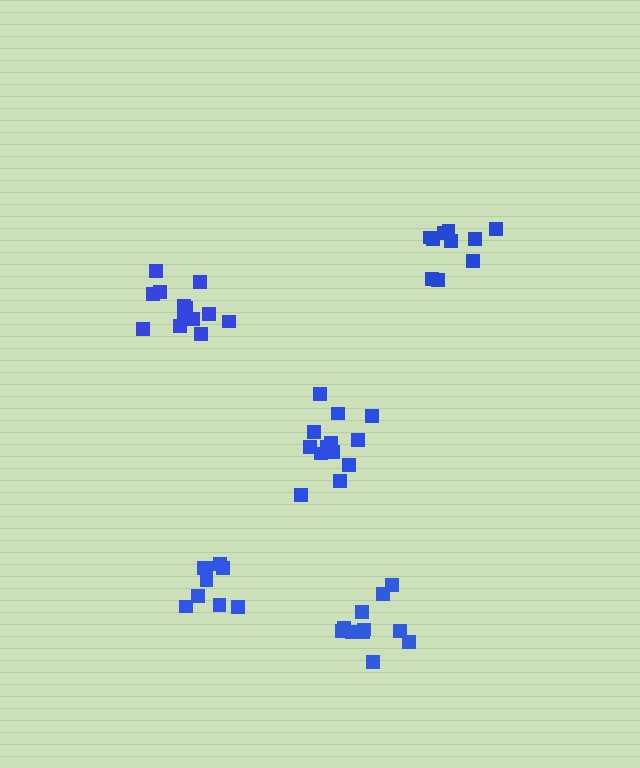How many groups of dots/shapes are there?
There are 5 groups.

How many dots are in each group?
Group 1: 11 dots, Group 2: 13 dots, Group 3: 10 dots, Group 4: 10 dots, Group 5: 14 dots (58 total).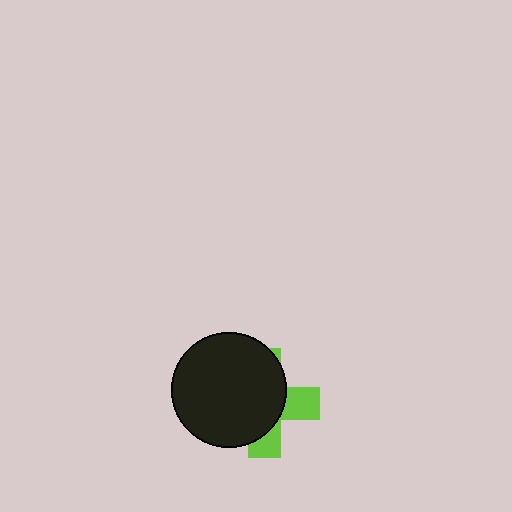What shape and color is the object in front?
The object in front is a black circle.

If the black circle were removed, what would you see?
You would see the complete lime cross.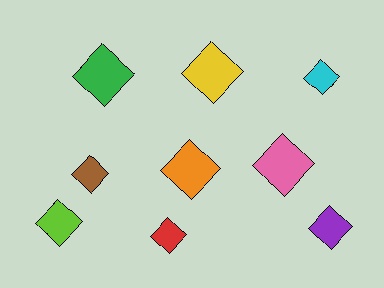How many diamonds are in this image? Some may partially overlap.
There are 9 diamonds.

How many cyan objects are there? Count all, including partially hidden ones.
There is 1 cyan object.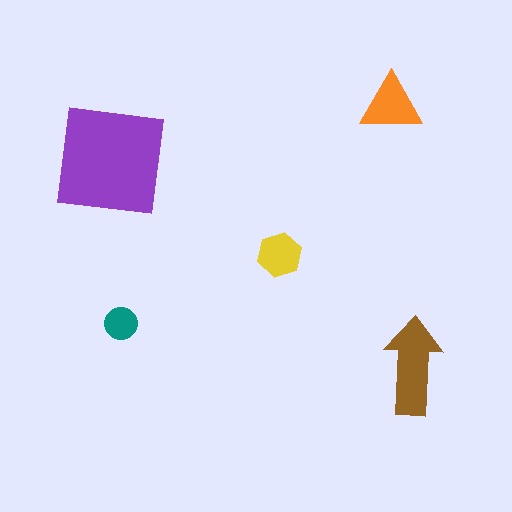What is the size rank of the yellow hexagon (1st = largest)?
4th.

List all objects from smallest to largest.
The teal circle, the yellow hexagon, the orange triangle, the brown arrow, the purple square.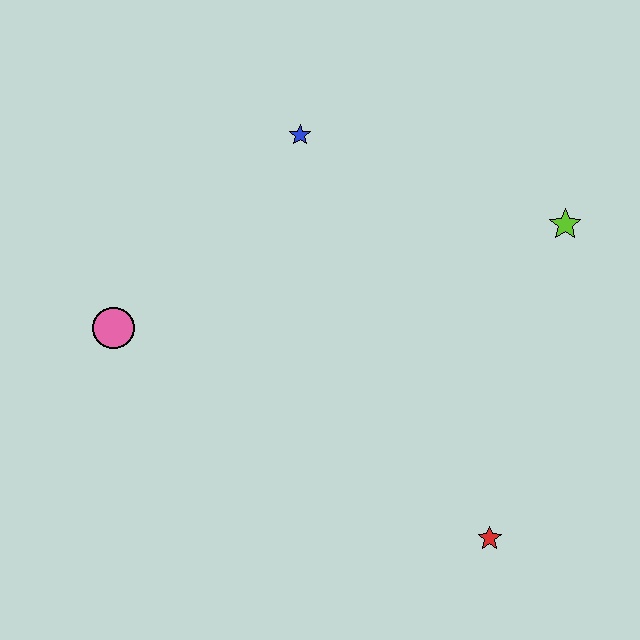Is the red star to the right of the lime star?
No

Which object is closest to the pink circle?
The blue star is closest to the pink circle.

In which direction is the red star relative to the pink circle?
The red star is to the right of the pink circle.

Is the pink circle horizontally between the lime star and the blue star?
No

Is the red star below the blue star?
Yes